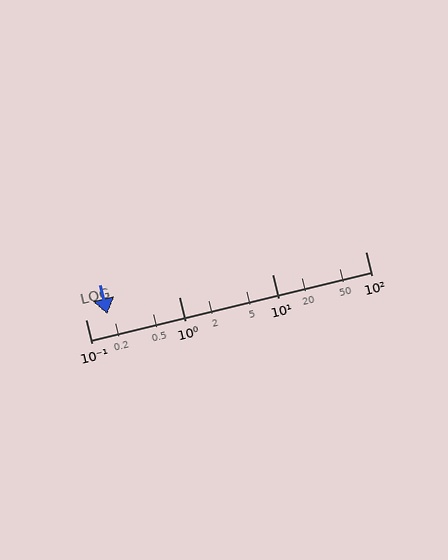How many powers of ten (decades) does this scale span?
The scale spans 3 decades, from 0.1 to 100.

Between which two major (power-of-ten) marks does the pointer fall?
The pointer is between 0.1 and 1.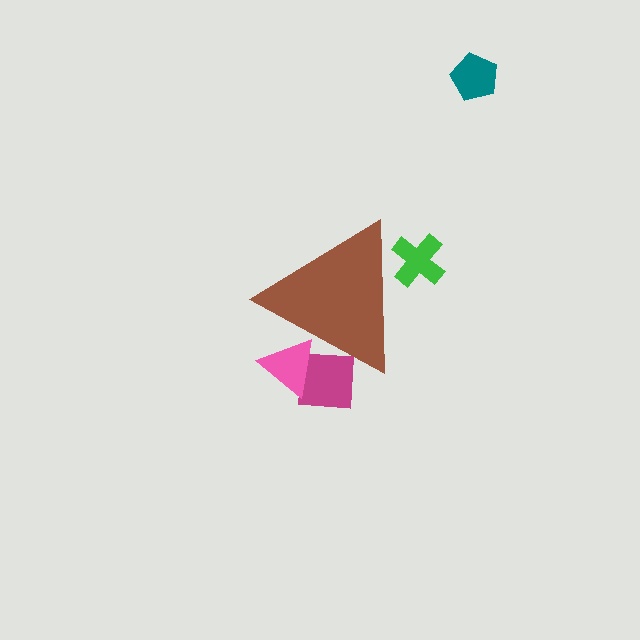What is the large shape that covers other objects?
A brown triangle.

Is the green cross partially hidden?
Yes, the green cross is partially hidden behind the brown triangle.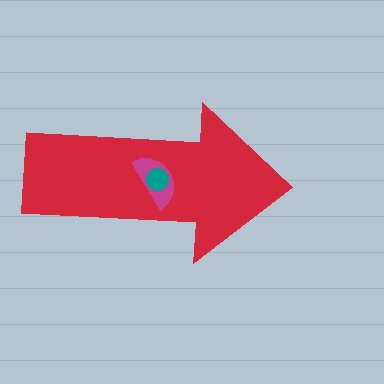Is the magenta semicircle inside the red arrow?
Yes.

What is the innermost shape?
The teal circle.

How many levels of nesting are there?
3.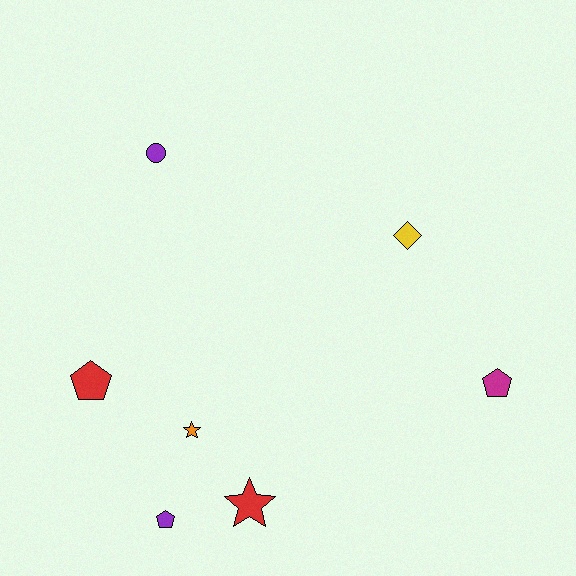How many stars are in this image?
There are 2 stars.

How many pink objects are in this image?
There are no pink objects.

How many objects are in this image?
There are 7 objects.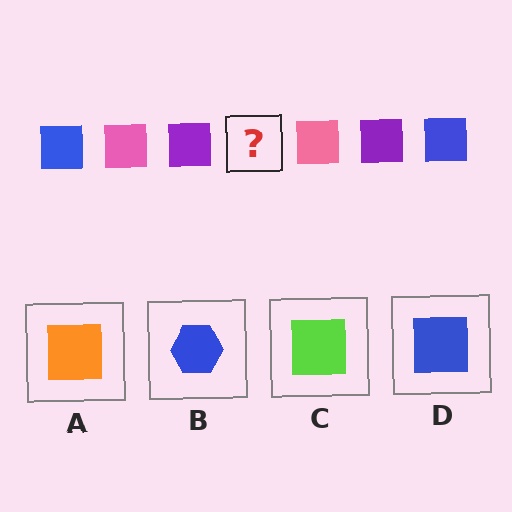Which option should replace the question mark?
Option D.